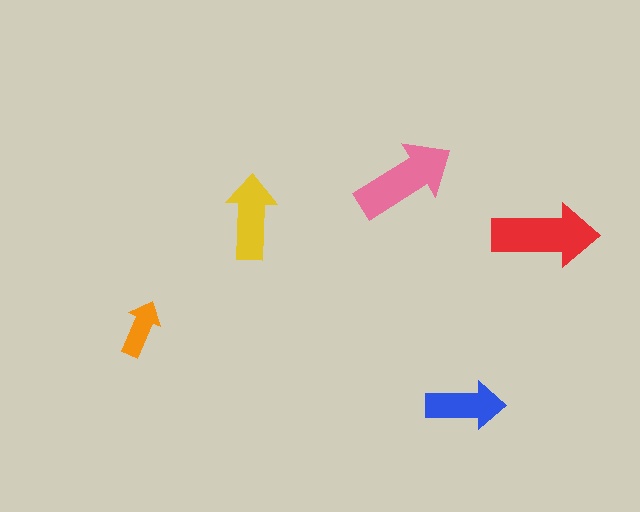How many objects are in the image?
There are 5 objects in the image.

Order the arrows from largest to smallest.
the red one, the pink one, the yellow one, the blue one, the orange one.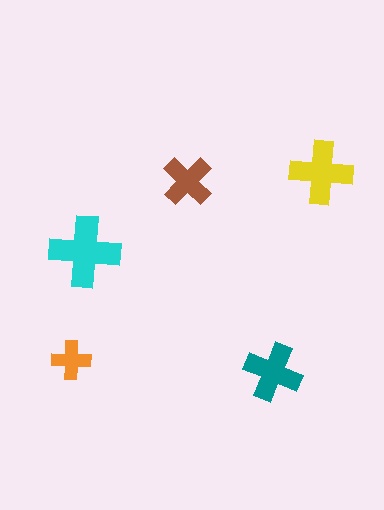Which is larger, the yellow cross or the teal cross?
The yellow one.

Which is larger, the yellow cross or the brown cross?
The yellow one.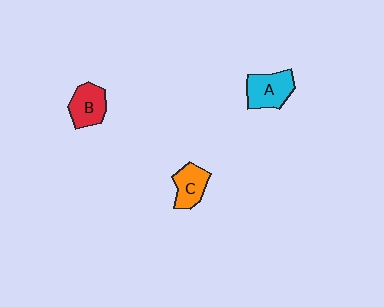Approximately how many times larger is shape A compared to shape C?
Approximately 1.3 times.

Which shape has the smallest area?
Shape C (orange).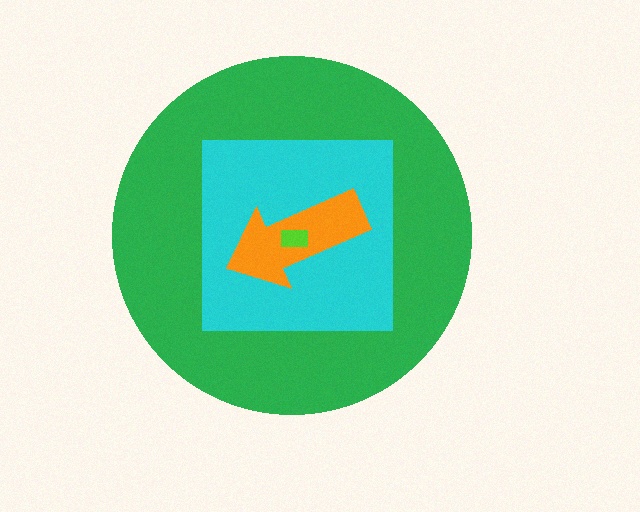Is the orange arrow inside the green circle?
Yes.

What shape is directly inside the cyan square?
The orange arrow.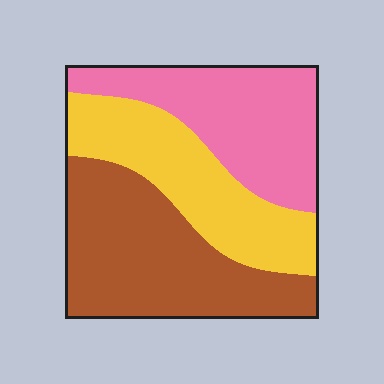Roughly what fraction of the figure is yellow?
Yellow takes up between a quarter and a half of the figure.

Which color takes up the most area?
Brown, at roughly 40%.